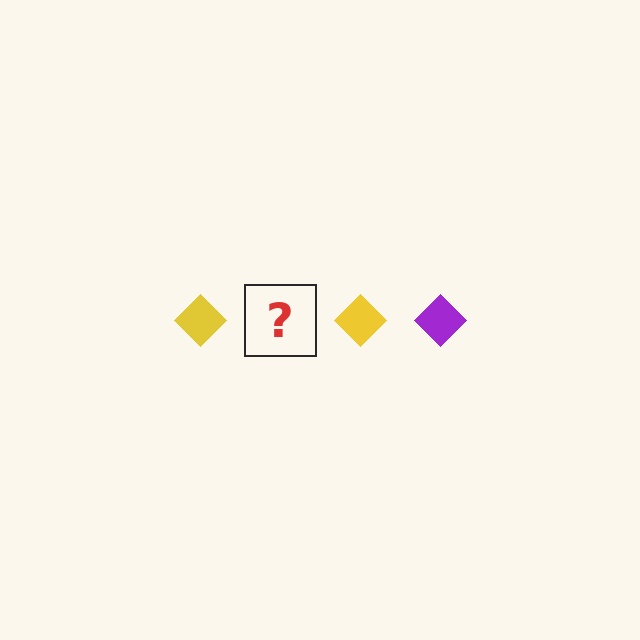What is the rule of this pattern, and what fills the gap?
The rule is that the pattern cycles through yellow, purple diamonds. The gap should be filled with a purple diamond.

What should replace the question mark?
The question mark should be replaced with a purple diamond.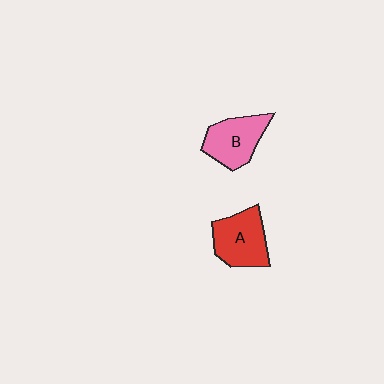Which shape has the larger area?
Shape A (red).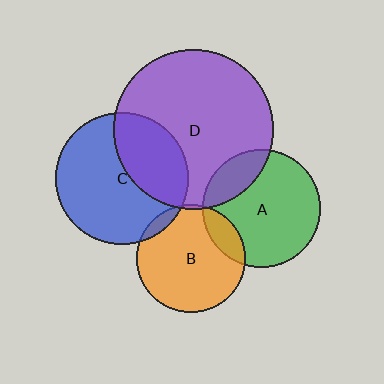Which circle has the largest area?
Circle D (purple).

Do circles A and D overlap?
Yes.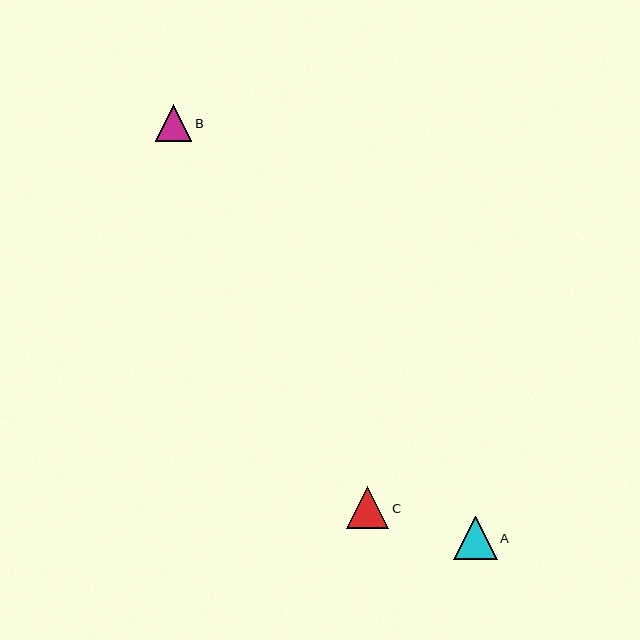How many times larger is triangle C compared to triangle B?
Triangle C is approximately 1.2 times the size of triangle B.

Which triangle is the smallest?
Triangle B is the smallest with a size of approximately 37 pixels.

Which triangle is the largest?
Triangle A is the largest with a size of approximately 43 pixels.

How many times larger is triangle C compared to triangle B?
Triangle C is approximately 1.2 times the size of triangle B.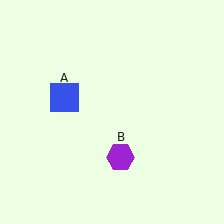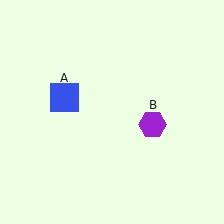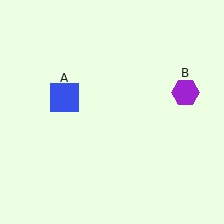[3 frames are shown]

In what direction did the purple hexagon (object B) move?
The purple hexagon (object B) moved up and to the right.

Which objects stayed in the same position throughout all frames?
Blue square (object A) remained stationary.